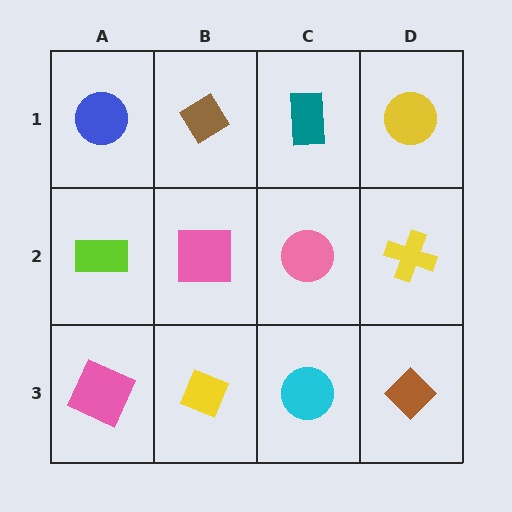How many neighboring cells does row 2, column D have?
3.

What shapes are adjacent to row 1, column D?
A yellow cross (row 2, column D), a teal rectangle (row 1, column C).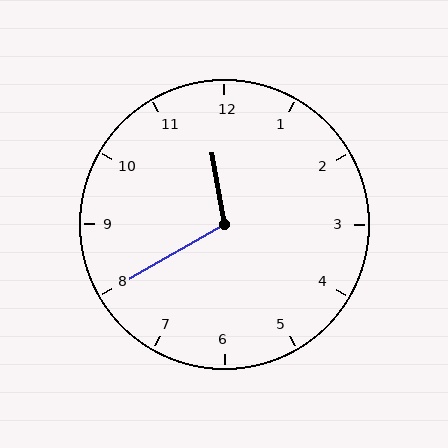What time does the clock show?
11:40.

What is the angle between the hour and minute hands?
Approximately 110 degrees.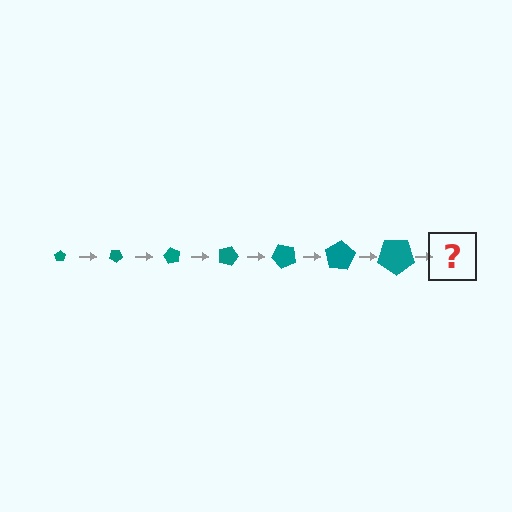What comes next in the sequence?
The next element should be a pentagon, larger than the previous one and rotated 210 degrees from the start.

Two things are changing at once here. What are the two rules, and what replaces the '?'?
The two rules are that the pentagon grows larger each step and it rotates 30 degrees each step. The '?' should be a pentagon, larger than the previous one and rotated 210 degrees from the start.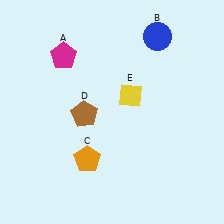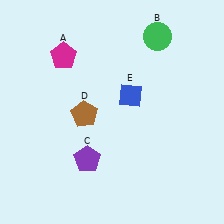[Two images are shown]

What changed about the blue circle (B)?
In Image 1, B is blue. In Image 2, it changed to green.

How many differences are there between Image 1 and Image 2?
There are 3 differences between the two images.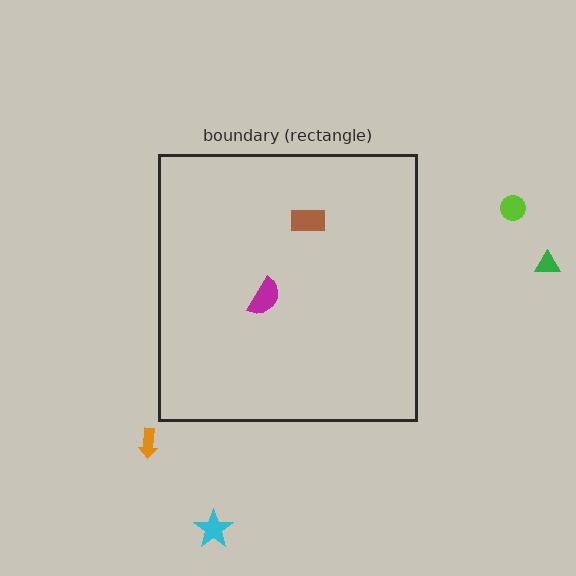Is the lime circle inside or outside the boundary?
Outside.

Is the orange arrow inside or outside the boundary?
Outside.